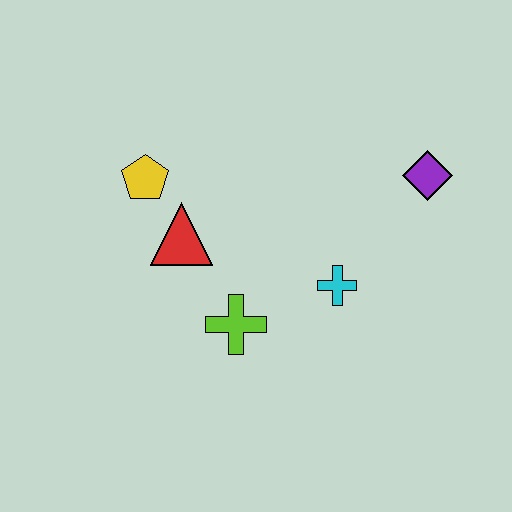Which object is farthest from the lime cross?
The purple diamond is farthest from the lime cross.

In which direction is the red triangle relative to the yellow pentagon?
The red triangle is below the yellow pentagon.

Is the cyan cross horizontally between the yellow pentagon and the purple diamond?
Yes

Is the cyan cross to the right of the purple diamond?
No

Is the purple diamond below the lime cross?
No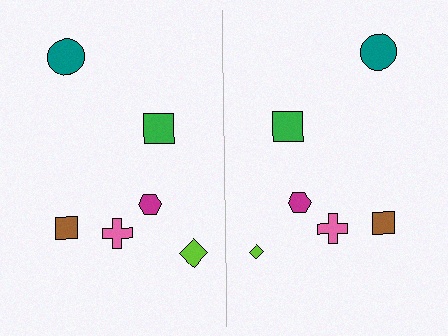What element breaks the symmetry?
The lime diamond on the right side has a different size than its mirror counterpart.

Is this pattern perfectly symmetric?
No, the pattern is not perfectly symmetric. The lime diamond on the right side has a different size than its mirror counterpart.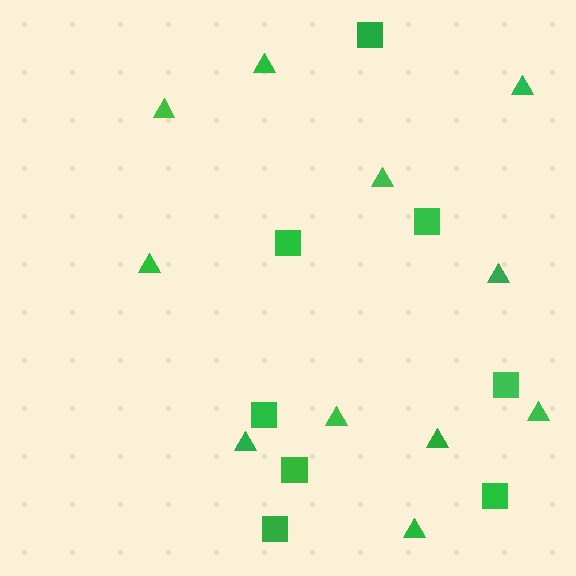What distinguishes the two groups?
There are 2 groups: one group of squares (8) and one group of triangles (11).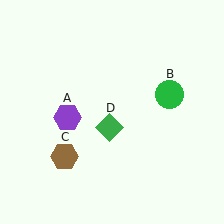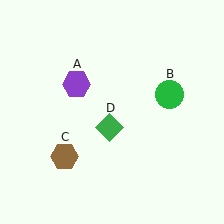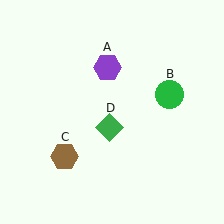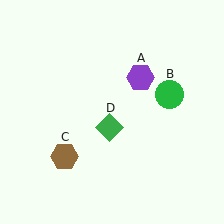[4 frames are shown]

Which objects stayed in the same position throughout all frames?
Green circle (object B) and brown hexagon (object C) and green diamond (object D) remained stationary.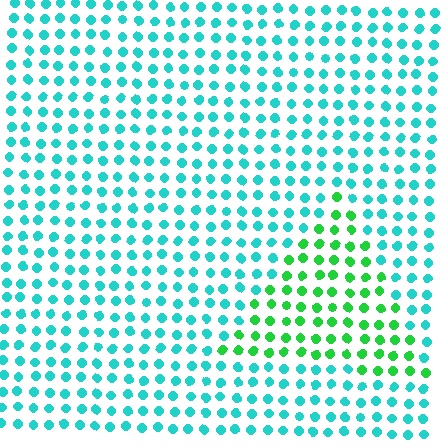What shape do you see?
I see a triangle.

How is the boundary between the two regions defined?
The boundary is defined purely by a slight shift in hue (about 47 degrees). Spacing, size, and orientation are identical on both sides.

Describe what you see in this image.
The image is filled with small cyan elements in a uniform arrangement. A triangle-shaped region is visible where the elements are tinted to a slightly different hue, forming a subtle color boundary.